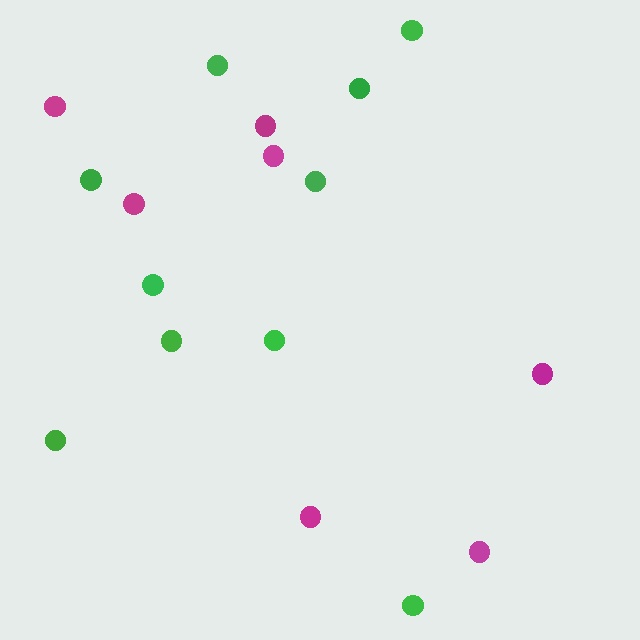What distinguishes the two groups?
There are 2 groups: one group of magenta circles (7) and one group of green circles (10).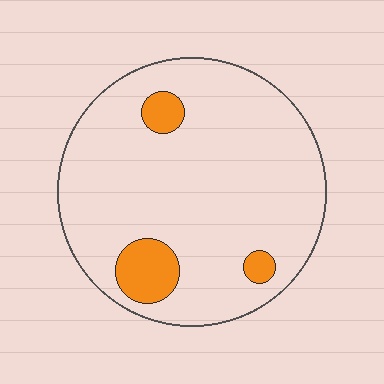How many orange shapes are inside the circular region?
3.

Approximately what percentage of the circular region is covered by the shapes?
Approximately 10%.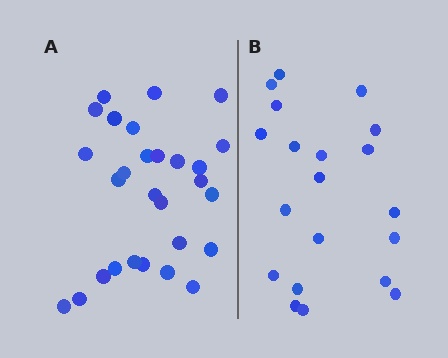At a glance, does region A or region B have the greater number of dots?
Region A (the left region) has more dots.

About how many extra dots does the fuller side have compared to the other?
Region A has roughly 8 or so more dots than region B.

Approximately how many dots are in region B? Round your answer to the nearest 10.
About 20 dots.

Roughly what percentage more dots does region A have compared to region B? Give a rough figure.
About 40% more.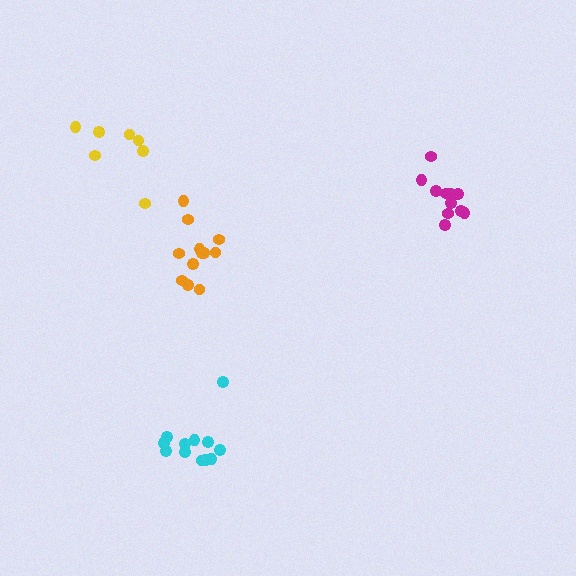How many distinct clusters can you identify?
There are 4 distinct clusters.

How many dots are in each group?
Group 1: 12 dots, Group 2: 11 dots, Group 3: 12 dots, Group 4: 7 dots (42 total).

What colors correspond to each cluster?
The clusters are colored: cyan, magenta, orange, yellow.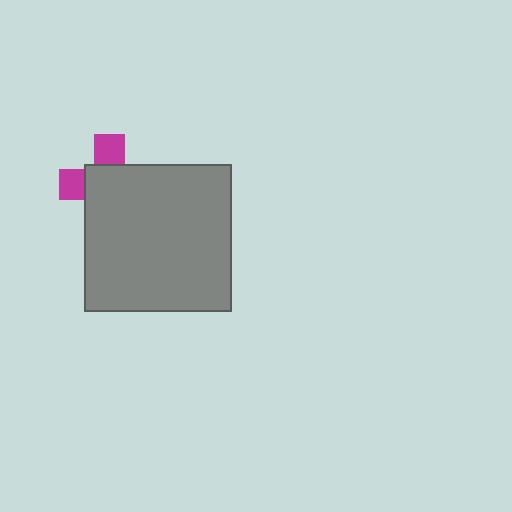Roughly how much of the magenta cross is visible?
A small part of it is visible (roughly 32%).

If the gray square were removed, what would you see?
You would see the complete magenta cross.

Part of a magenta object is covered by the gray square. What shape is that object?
It is a cross.